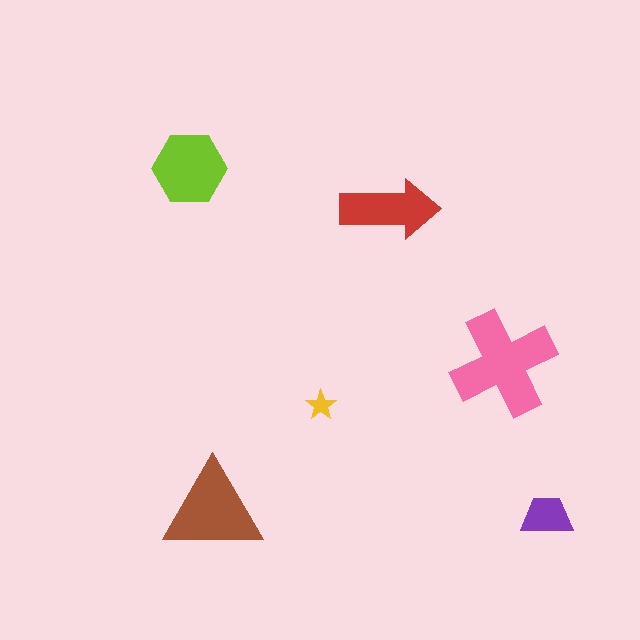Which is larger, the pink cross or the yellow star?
The pink cross.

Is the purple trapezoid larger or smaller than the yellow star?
Larger.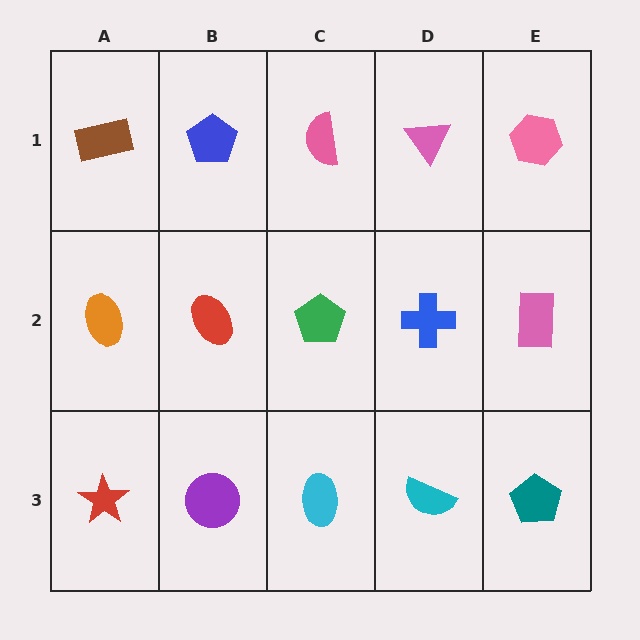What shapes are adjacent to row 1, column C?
A green pentagon (row 2, column C), a blue pentagon (row 1, column B), a pink triangle (row 1, column D).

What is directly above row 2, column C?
A pink semicircle.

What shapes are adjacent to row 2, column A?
A brown rectangle (row 1, column A), a red star (row 3, column A), a red ellipse (row 2, column B).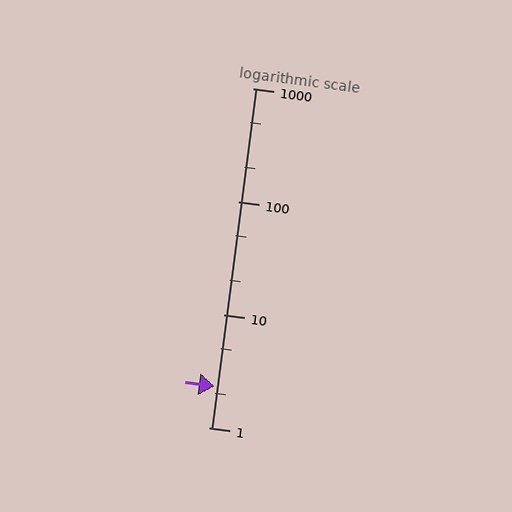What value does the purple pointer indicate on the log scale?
The pointer indicates approximately 2.3.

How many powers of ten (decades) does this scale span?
The scale spans 3 decades, from 1 to 1000.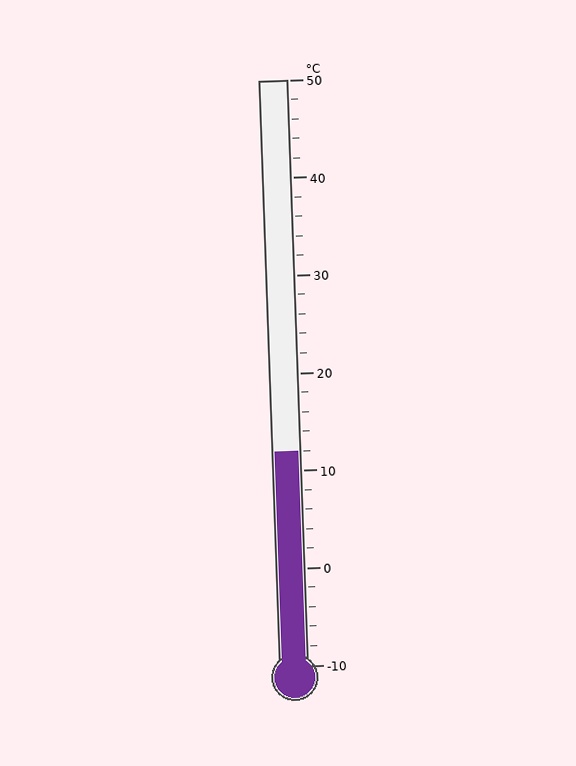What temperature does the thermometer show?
The thermometer shows approximately 12°C.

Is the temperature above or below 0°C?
The temperature is above 0°C.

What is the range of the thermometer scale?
The thermometer scale ranges from -10°C to 50°C.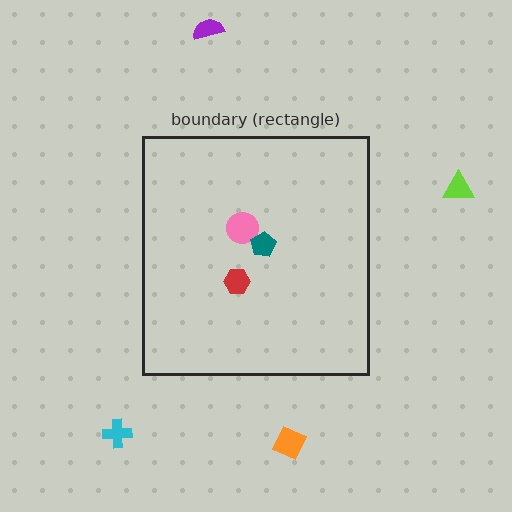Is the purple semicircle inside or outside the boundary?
Outside.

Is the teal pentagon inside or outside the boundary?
Inside.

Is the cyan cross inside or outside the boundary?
Outside.